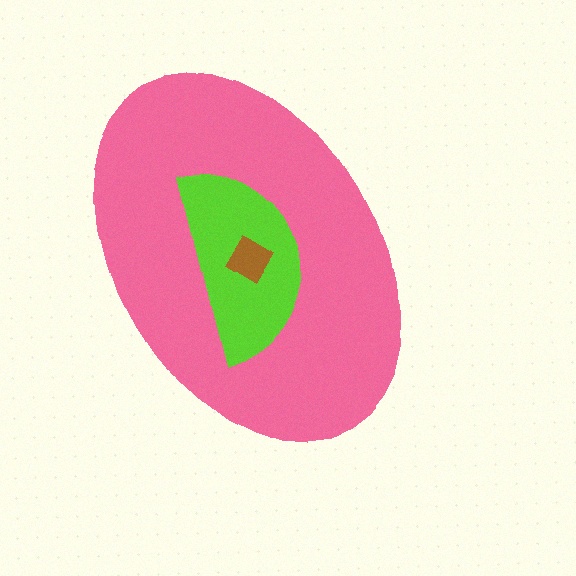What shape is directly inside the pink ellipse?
The lime semicircle.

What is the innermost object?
The brown diamond.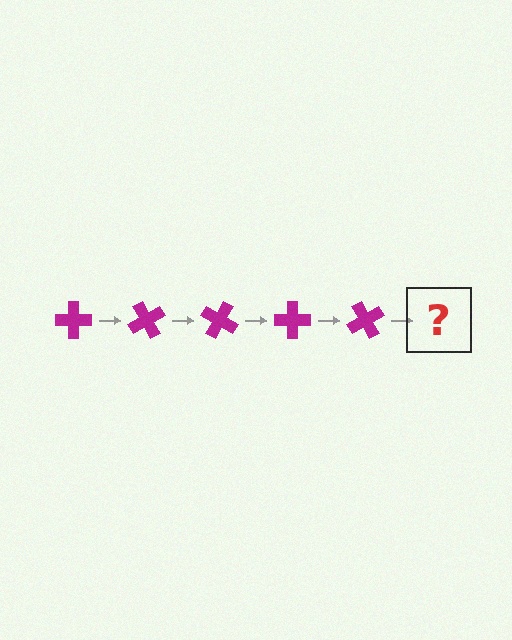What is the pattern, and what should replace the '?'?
The pattern is that the cross rotates 60 degrees each step. The '?' should be a magenta cross rotated 300 degrees.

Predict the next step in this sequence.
The next step is a magenta cross rotated 300 degrees.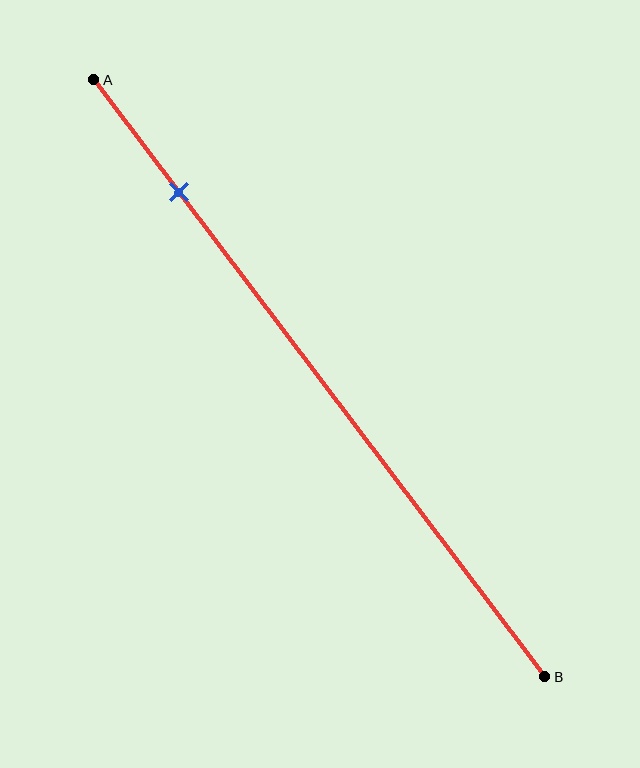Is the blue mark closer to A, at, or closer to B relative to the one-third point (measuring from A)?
The blue mark is closer to point A than the one-third point of segment AB.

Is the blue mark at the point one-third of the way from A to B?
No, the mark is at about 20% from A, not at the 33% one-third point.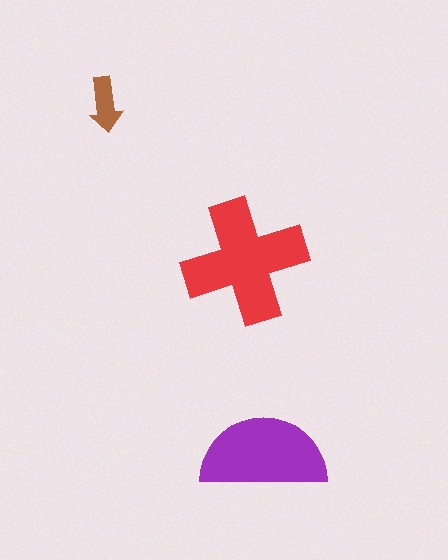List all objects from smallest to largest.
The brown arrow, the purple semicircle, the red cross.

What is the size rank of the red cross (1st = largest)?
1st.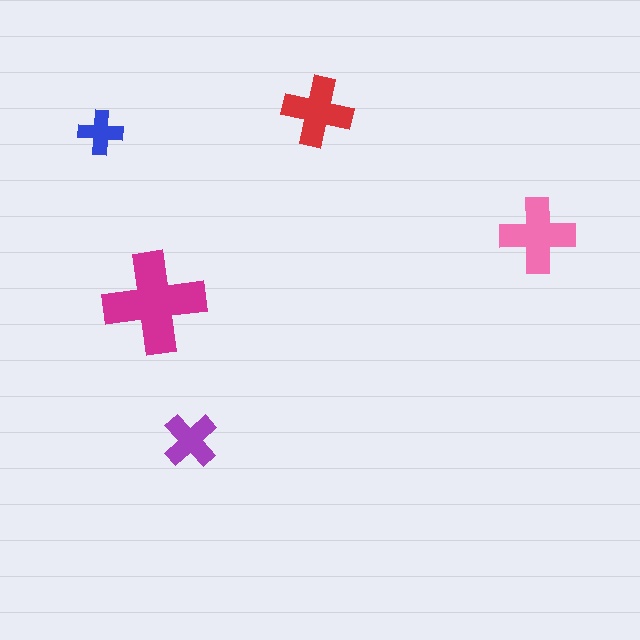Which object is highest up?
The red cross is topmost.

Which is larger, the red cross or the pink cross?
The pink one.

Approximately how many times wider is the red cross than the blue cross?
About 1.5 times wider.